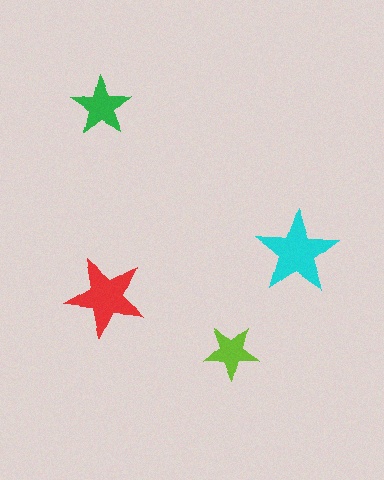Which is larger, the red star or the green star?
The red one.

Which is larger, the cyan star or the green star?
The cyan one.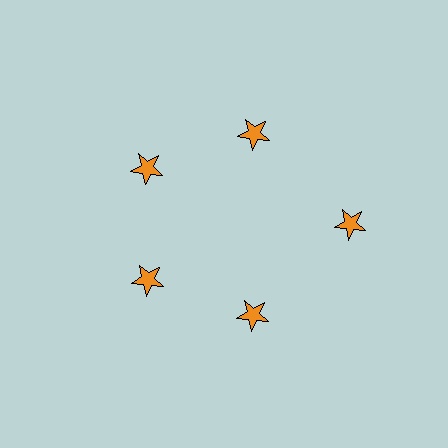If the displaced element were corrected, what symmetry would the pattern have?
It would have 5-fold rotational symmetry — the pattern would map onto itself every 72 degrees.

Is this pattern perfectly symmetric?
No. The 5 orange stars are arranged in a ring, but one element near the 3 o'clock position is pushed outward from the center, breaking the 5-fold rotational symmetry.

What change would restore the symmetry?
The symmetry would be restored by moving it inward, back onto the ring so that all 5 stars sit at equal angles and equal distance from the center.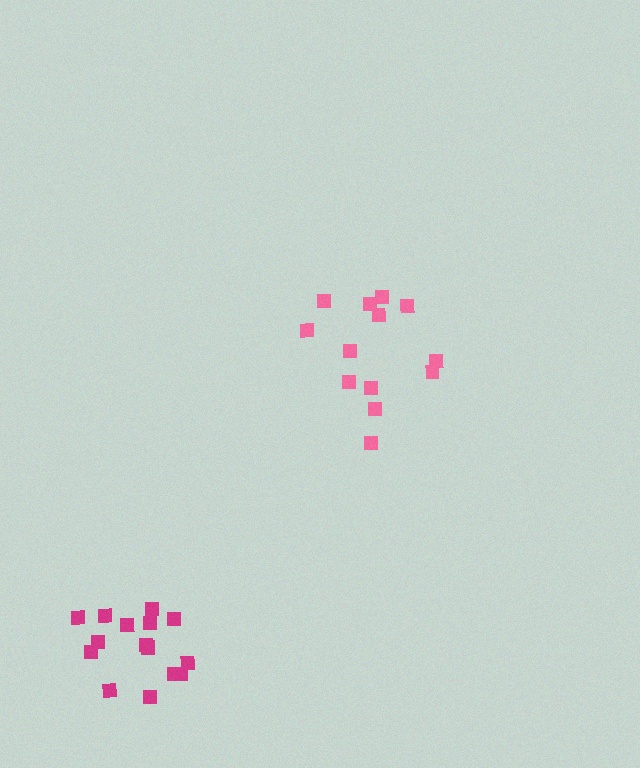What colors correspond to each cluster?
The clusters are colored: magenta, pink.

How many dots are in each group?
Group 1: 16 dots, Group 2: 13 dots (29 total).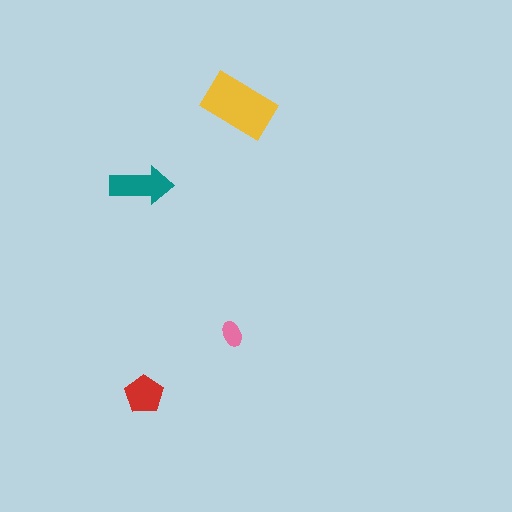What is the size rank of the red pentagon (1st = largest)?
3rd.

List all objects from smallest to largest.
The pink ellipse, the red pentagon, the teal arrow, the yellow rectangle.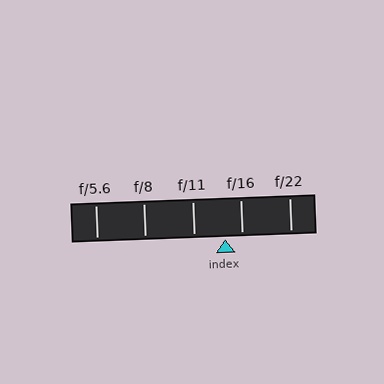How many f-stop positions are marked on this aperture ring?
There are 5 f-stop positions marked.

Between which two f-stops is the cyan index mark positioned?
The index mark is between f/11 and f/16.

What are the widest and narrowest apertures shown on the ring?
The widest aperture shown is f/5.6 and the narrowest is f/22.